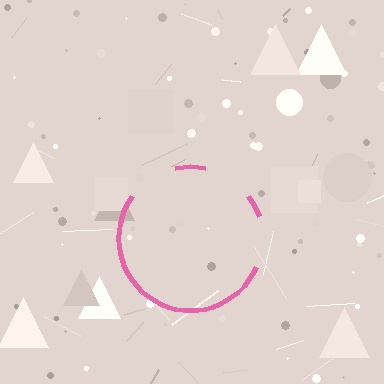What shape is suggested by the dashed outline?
The dashed outline suggests a circle.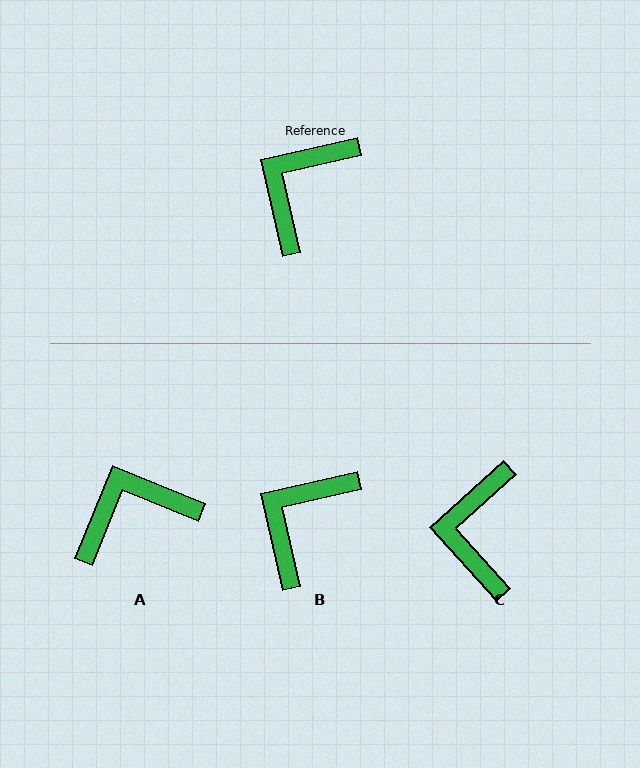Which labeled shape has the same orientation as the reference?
B.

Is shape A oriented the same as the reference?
No, it is off by about 35 degrees.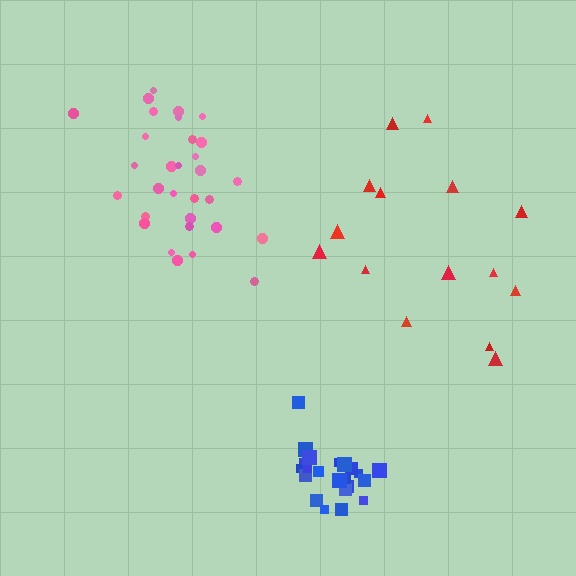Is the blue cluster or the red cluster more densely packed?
Blue.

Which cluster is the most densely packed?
Blue.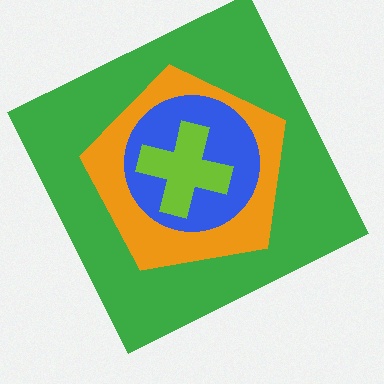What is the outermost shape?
The green square.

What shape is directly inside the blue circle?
The lime cross.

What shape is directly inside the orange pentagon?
The blue circle.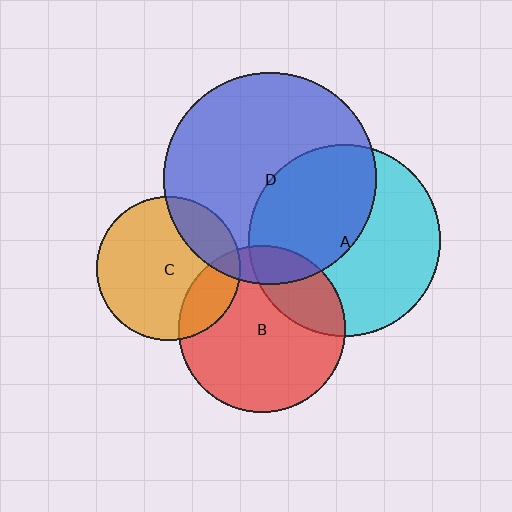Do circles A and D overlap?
Yes.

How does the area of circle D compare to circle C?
Approximately 2.2 times.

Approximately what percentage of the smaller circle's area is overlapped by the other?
Approximately 45%.